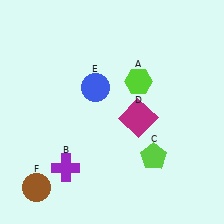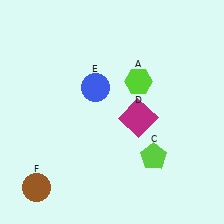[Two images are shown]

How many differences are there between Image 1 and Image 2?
There is 1 difference between the two images.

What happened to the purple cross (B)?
The purple cross (B) was removed in Image 2. It was in the bottom-left area of Image 1.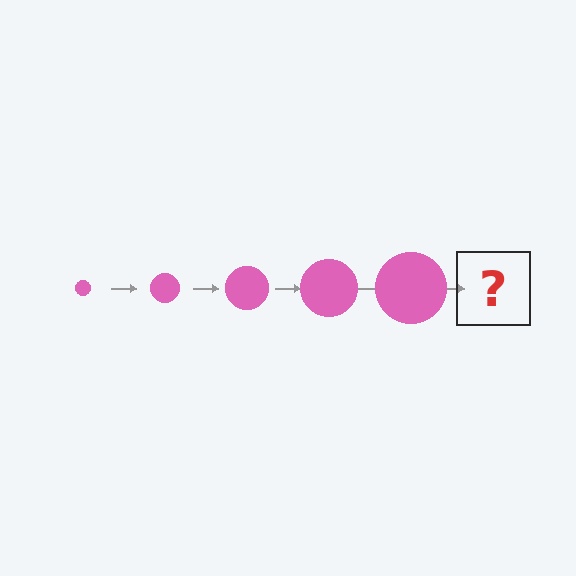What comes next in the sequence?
The next element should be a pink circle, larger than the previous one.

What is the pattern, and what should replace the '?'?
The pattern is that the circle gets progressively larger each step. The '?' should be a pink circle, larger than the previous one.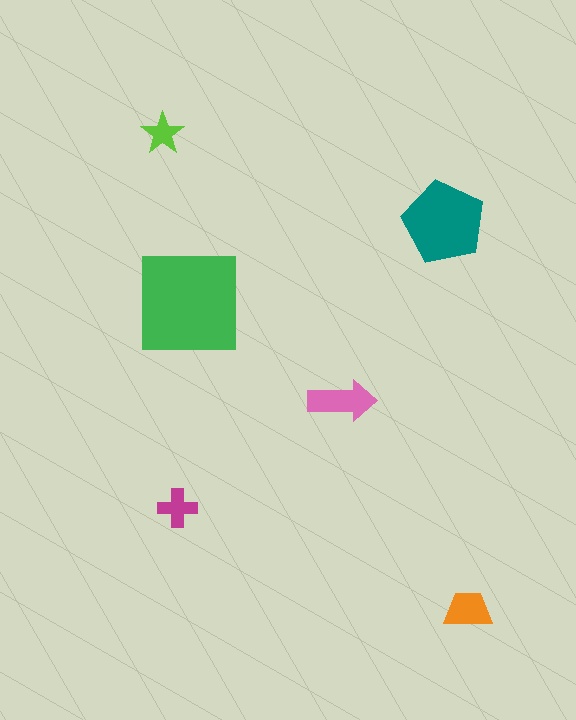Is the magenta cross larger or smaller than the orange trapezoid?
Smaller.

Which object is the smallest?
The lime star.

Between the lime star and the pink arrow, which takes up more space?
The pink arrow.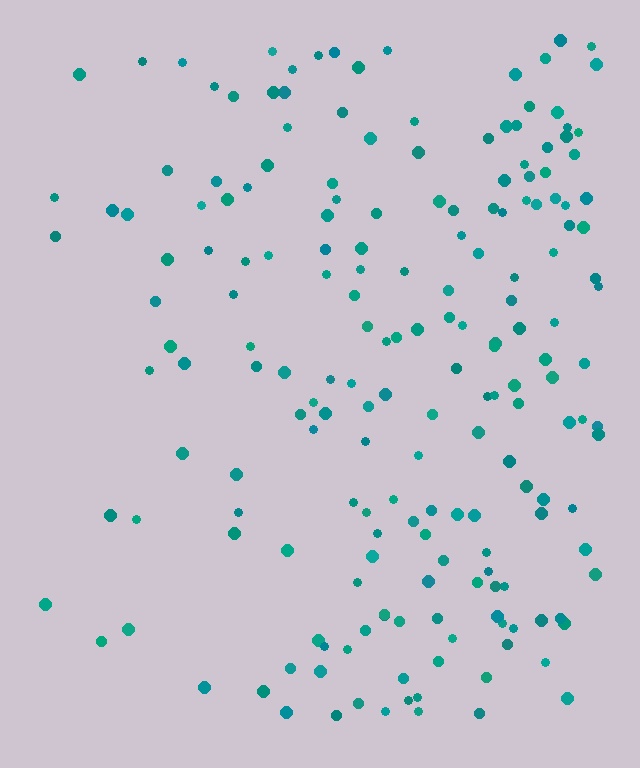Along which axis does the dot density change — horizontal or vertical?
Horizontal.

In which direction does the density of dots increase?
From left to right, with the right side densest.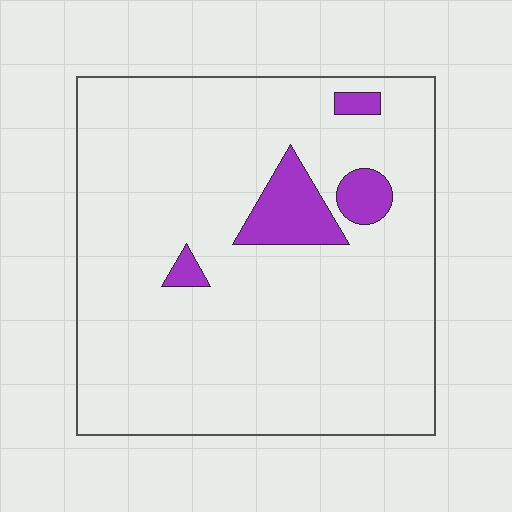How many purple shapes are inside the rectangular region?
4.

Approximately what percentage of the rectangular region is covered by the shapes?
Approximately 10%.